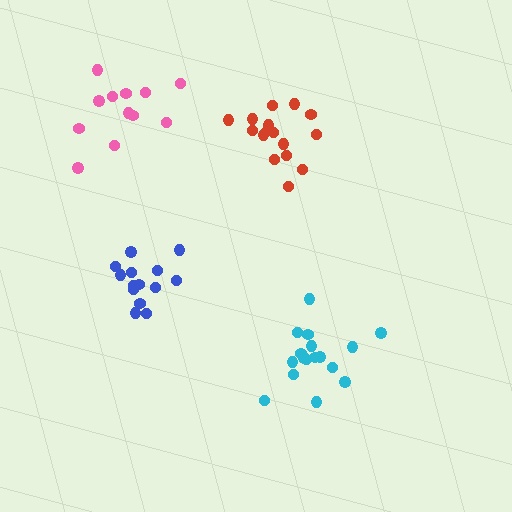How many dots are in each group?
Group 1: 17 dots, Group 2: 14 dots, Group 3: 16 dots, Group 4: 12 dots (59 total).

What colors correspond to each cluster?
The clusters are colored: cyan, blue, red, pink.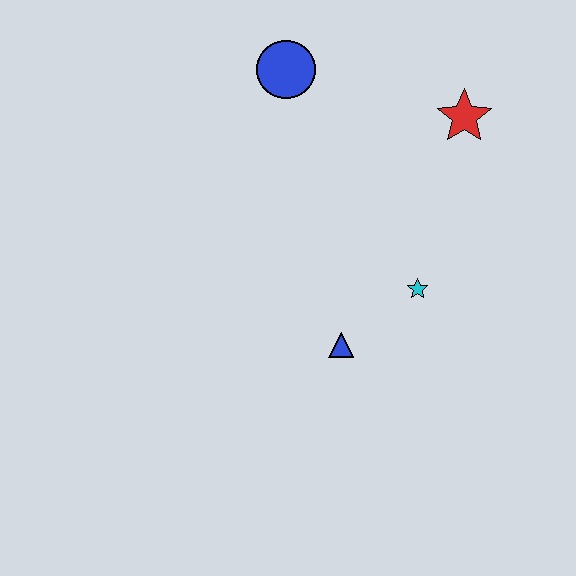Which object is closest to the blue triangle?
The cyan star is closest to the blue triangle.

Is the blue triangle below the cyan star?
Yes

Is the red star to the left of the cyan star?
No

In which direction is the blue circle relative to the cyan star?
The blue circle is above the cyan star.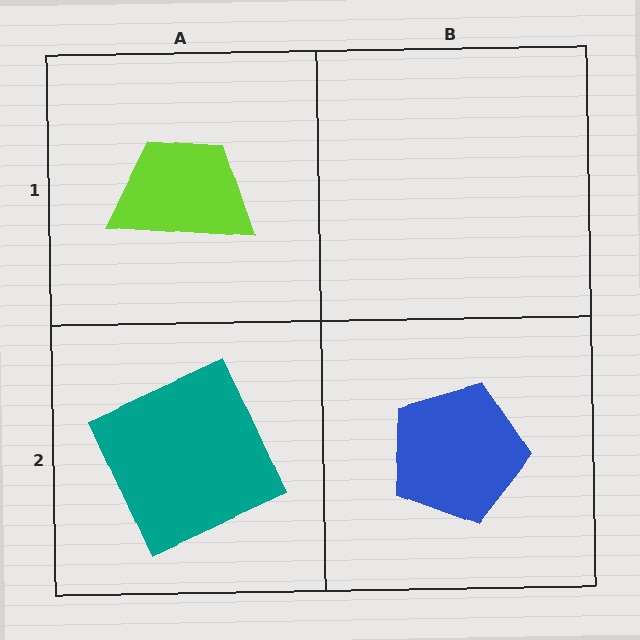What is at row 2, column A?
A teal square.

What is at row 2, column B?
A blue pentagon.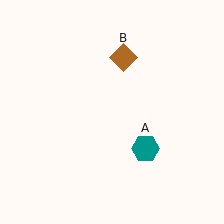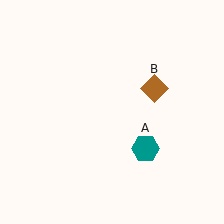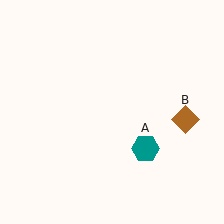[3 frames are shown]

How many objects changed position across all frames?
1 object changed position: brown diamond (object B).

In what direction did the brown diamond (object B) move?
The brown diamond (object B) moved down and to the right.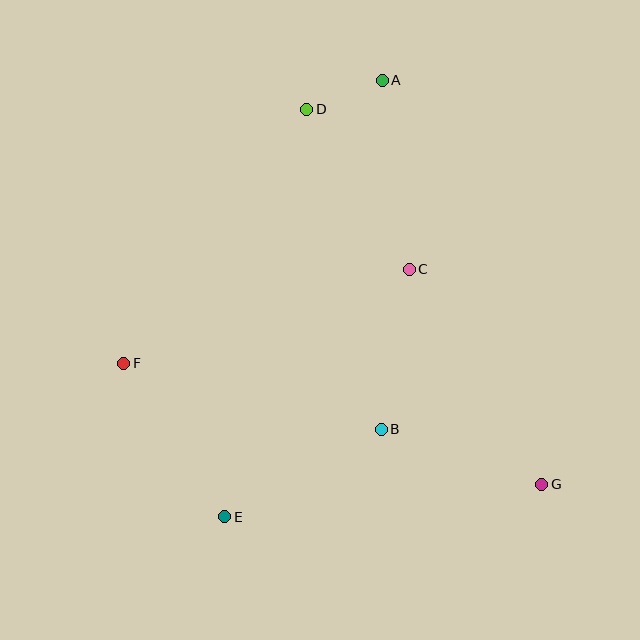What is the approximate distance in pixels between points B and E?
The distance between B and E is approximately 179 pixels.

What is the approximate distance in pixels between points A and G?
The distance between A and G is approximately 435 pixels.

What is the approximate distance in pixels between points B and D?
The distance between B and D is approximately 329 pixels.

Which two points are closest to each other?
Points A and D are closest to each other.